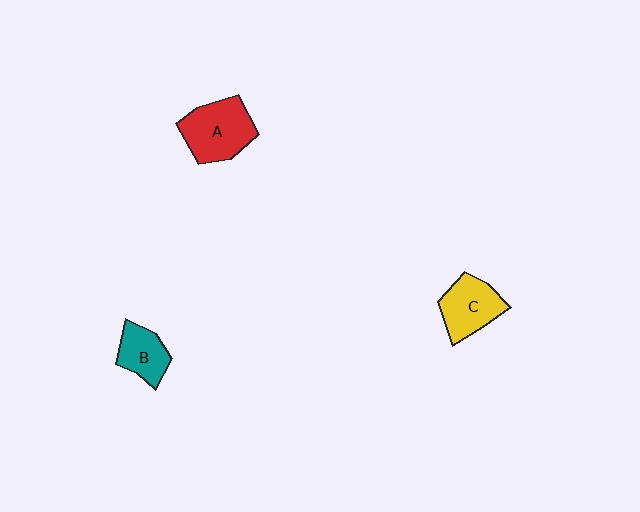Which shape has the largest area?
Shape A (red).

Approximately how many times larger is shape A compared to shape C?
Approximately 1.2 times.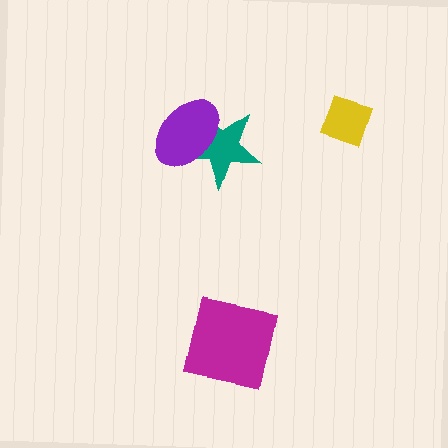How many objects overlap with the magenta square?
0 objects overlap with the magenta square.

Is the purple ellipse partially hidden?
No, no other shape covers it.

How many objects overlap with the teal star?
1 object overlaps with the teal star.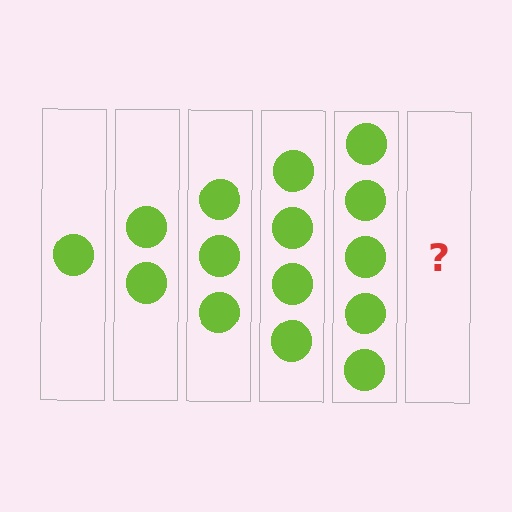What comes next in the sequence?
The next element should be 6 circles.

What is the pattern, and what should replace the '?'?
The pattern is that each step adds one more circle. The '?' should be 6 circles.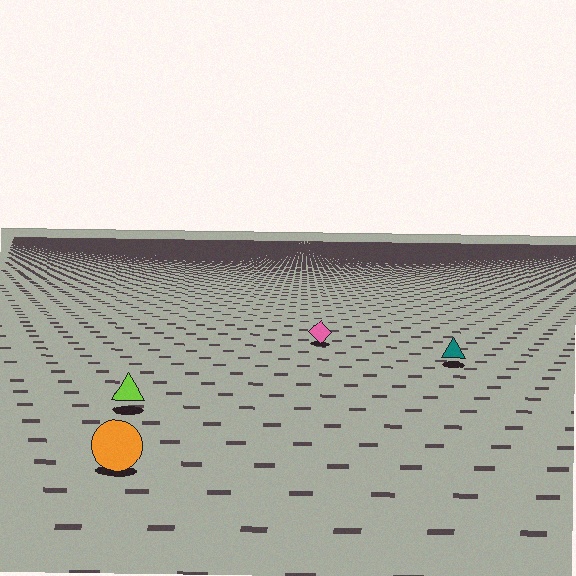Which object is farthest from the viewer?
The pink diamond is farthest from the viewer. It appears smaller and the ground texture around it is denser.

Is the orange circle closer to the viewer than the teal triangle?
Yes. The orange circle is closer — you can tell from the texture gradient: the ground texture is coarser near it.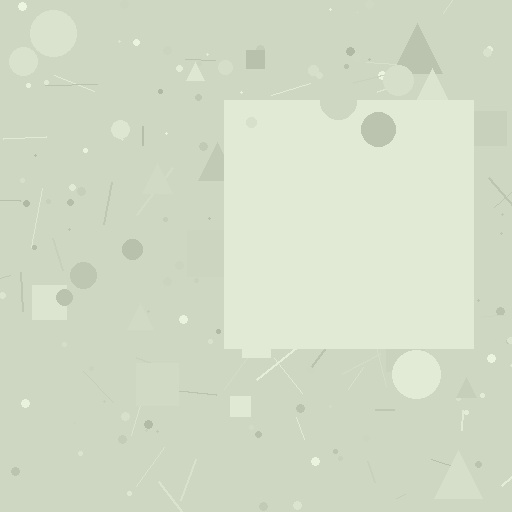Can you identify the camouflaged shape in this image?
The camouflaged shape is a square.